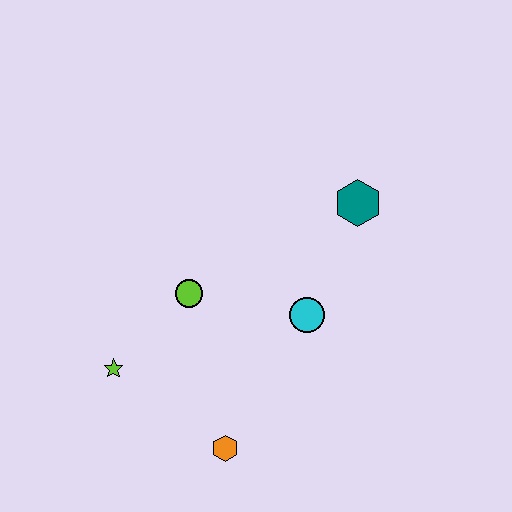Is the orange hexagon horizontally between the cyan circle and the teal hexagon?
No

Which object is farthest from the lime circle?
The teal hexagon is farthest from the lime circle.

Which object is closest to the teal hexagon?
The cyan circle is closest to the teal hexagon.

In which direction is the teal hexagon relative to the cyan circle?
The teal hexagon is above the cyan circle.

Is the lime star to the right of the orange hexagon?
No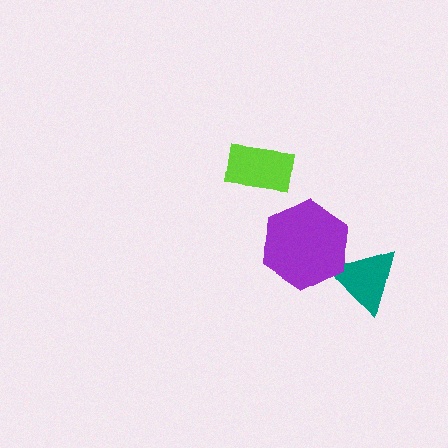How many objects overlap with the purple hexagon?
1 object overlaps with the purple hexagon.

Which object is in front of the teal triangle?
The purple hexagon is in front of the teal triangle.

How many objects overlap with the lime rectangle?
0 objects overlap with the lime rectangle.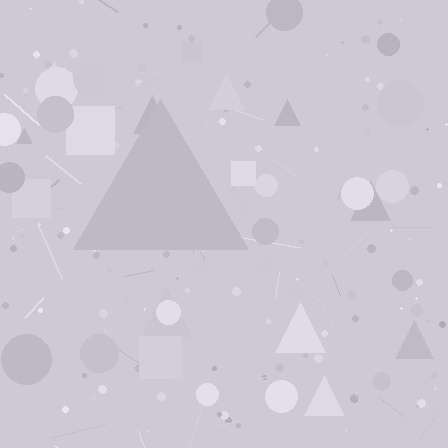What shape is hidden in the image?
A triangle is hidden in the image.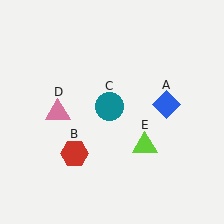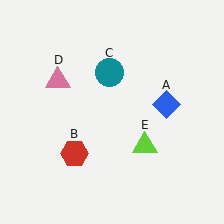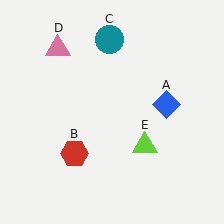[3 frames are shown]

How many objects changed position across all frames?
2 objects changed position: teal circle (object C), pink triangle (object D).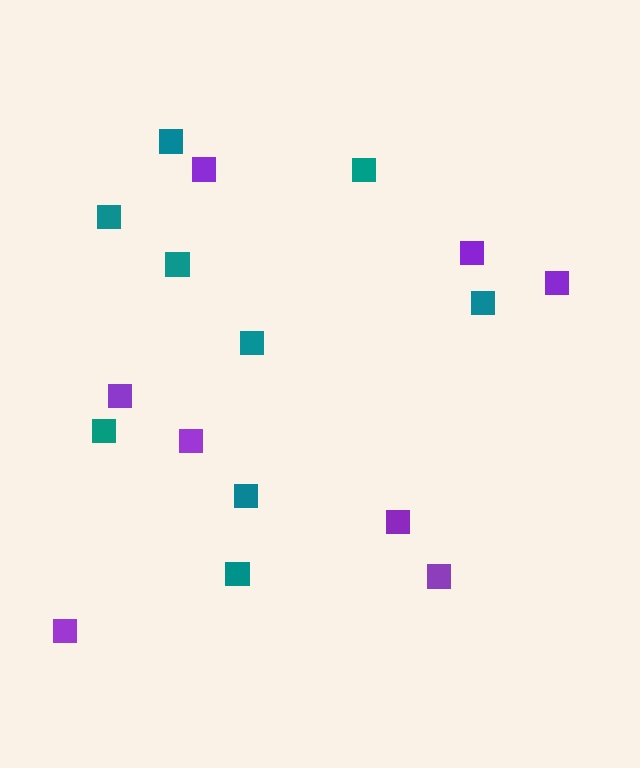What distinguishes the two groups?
There are 2 groups: one group of purple squares (8) and one group of teal squares (9).